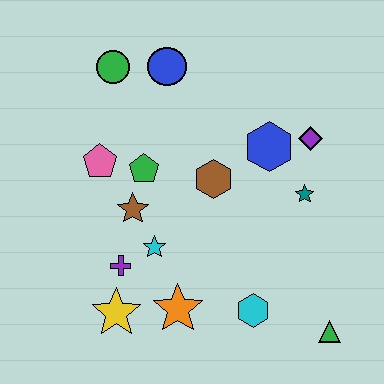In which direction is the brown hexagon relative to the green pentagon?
The brown hexagon is to the right of the green pentagon.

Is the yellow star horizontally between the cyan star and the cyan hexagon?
No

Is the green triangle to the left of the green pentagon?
No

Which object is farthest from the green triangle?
The green circle is farthest from the green triangle.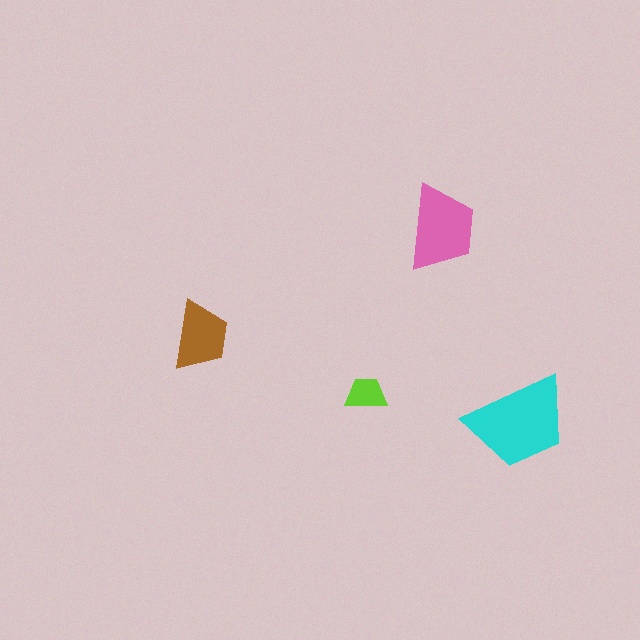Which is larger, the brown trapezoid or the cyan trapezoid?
The cyan one.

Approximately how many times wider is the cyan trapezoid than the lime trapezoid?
About 2.5 times wider.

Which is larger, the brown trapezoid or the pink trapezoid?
The pink one.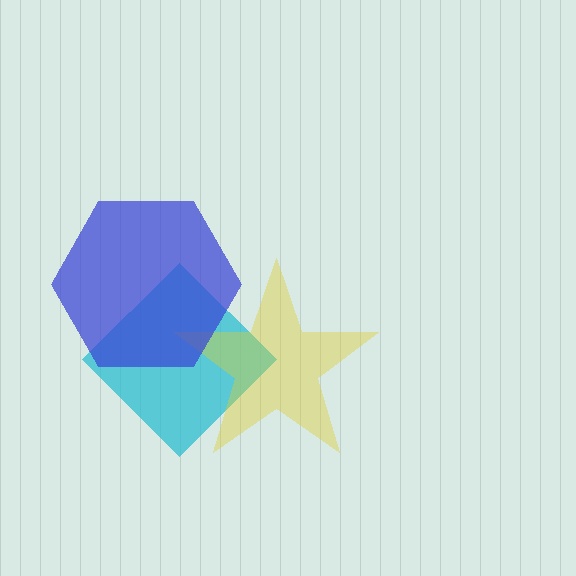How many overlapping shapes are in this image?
There are 3 overlapping shapes in the image.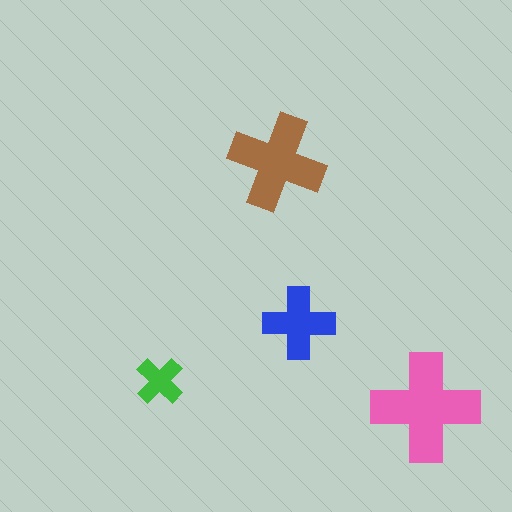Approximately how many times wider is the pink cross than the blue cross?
About 1.5 times wider.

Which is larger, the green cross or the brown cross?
The brown one.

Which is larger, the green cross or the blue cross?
The blue one.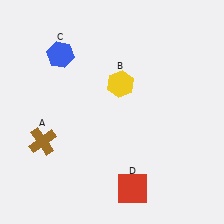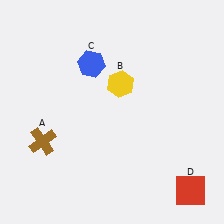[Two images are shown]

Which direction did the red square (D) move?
The red square (D) moved right.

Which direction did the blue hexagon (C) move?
The blue hexagon (C) moved right.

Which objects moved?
The objects that moved are: the blue hexagon (C), the red square (D).